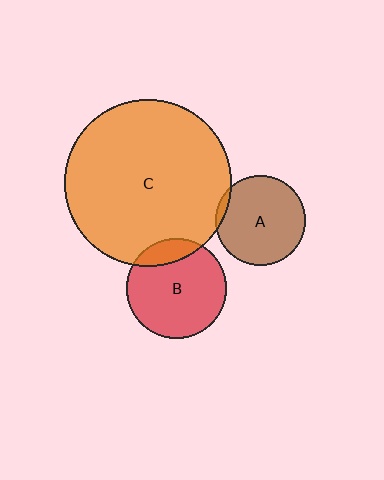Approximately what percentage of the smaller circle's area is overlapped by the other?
Approximately 15%.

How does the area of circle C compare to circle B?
Approximately 2.8 times.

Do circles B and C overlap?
Yes.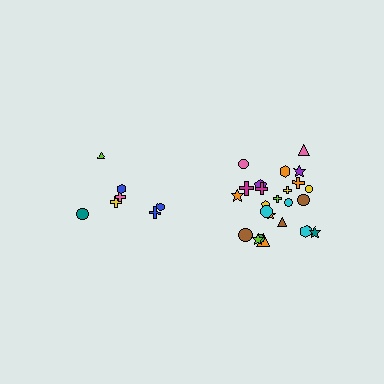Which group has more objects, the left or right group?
The right group.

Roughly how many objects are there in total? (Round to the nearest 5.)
Roughly 30 objects in total.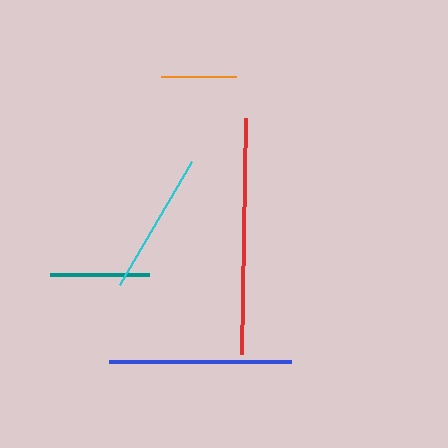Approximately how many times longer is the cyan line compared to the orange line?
The cyan line is approximately 1.9 times the length of the orange line.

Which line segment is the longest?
The red line is the longest at approximately 235 pixels.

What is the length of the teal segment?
The teal segment is approximately 98 pixels long.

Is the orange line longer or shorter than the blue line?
The blue line is longer than the orange line.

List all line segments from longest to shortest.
From longest to shortest: red, blue, cyan, teal, orange.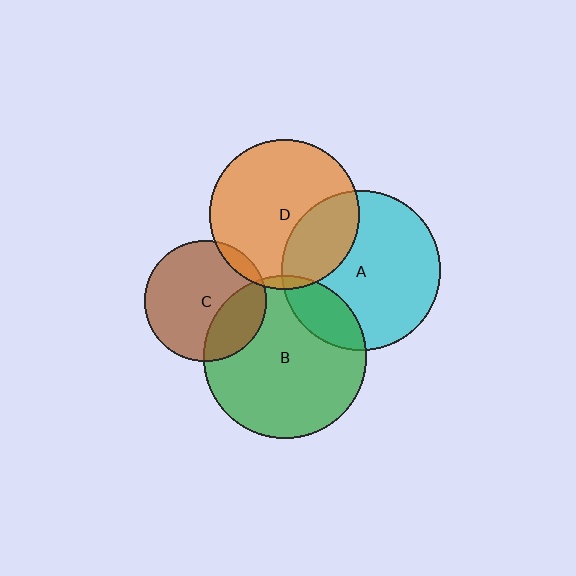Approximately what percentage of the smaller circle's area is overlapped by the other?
Approximately 20%.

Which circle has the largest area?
Circle B (green).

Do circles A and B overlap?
Yes.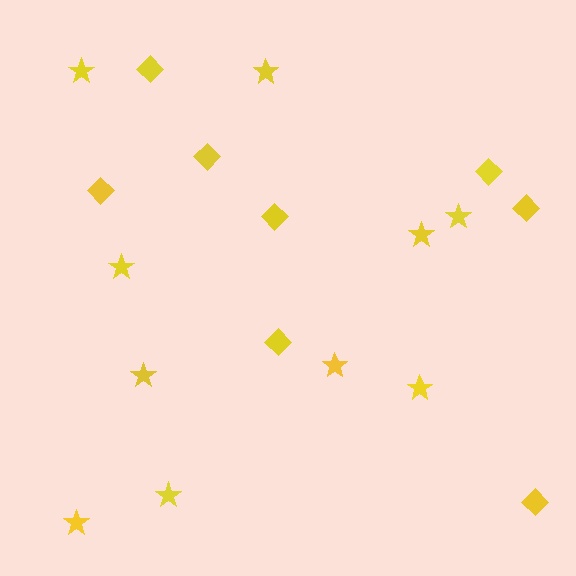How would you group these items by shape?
There are 2 groups: one group of stars (10) and one group of diamonds (8).